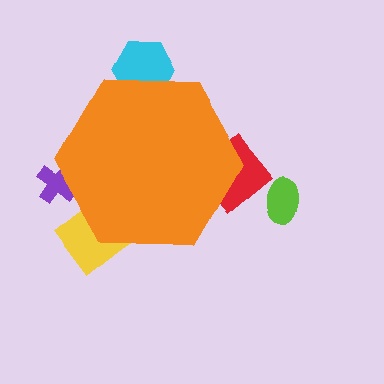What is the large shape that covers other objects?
An orange hexagon.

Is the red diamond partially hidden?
Yes, the red diamond is partially hidden behind the orange hexagon.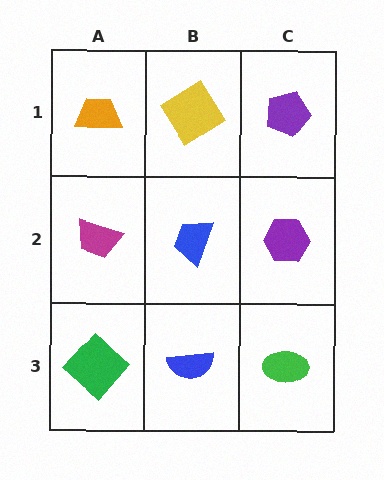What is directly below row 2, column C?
A green ellipse.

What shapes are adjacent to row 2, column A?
An orange trapezoid (row 1, column A), a green diamond (row 3, column A), a blue trapezoid (row 2, column B).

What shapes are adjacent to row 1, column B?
A blue trapezoid (row 2, column B), an orange trapezoid (row 1, column A), a purple pentagon (row 1, column C).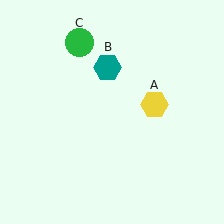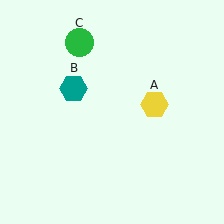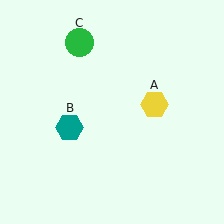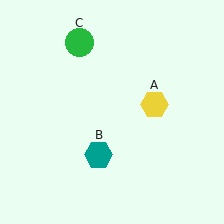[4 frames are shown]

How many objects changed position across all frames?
1 object changed position: teal hexagon (object B).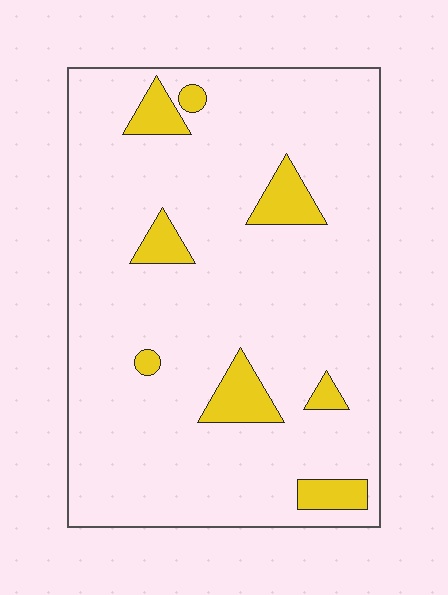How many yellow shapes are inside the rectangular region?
8.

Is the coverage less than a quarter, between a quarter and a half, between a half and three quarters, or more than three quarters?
Less than a quarter.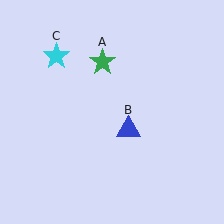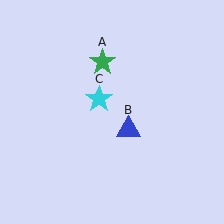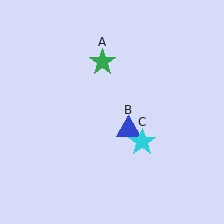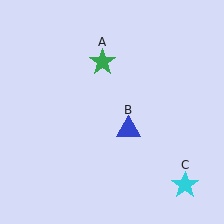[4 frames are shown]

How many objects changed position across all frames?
1 object changed position: cyan star (object C).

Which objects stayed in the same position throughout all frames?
Green star (object A) and blue triangle (object B) remained stationary.